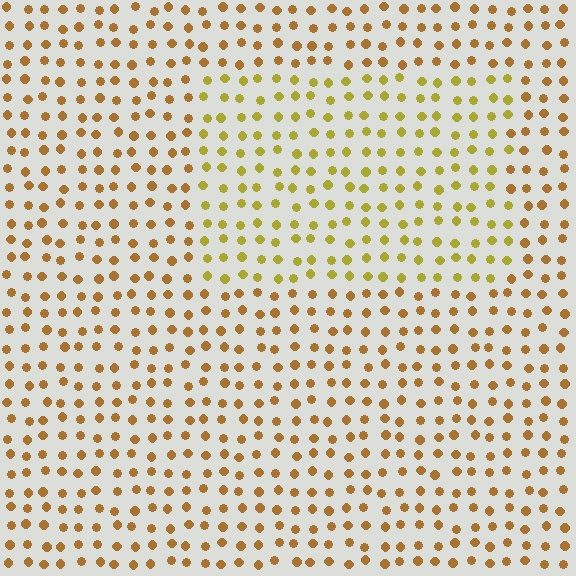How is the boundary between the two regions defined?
The boundary is defined purely by a slight shift in hue (about 27 degrees). Spacing, size, and orientation are identical on both sides.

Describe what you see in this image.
The image is filled with small brown elements in a uniform arrangement. A rectangle-shaped region is visible where the elements are tinted to a slightly different hue, forming a subtle color boundary.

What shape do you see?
I see a rectangle.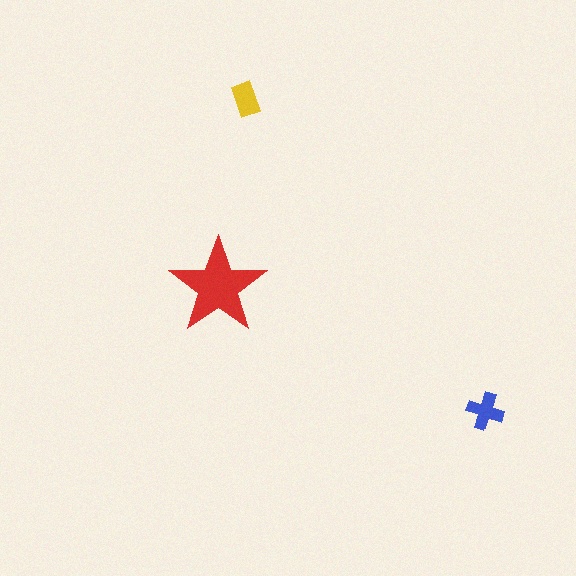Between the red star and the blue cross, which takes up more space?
The red star.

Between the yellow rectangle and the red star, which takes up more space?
The red star.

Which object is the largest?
The red star.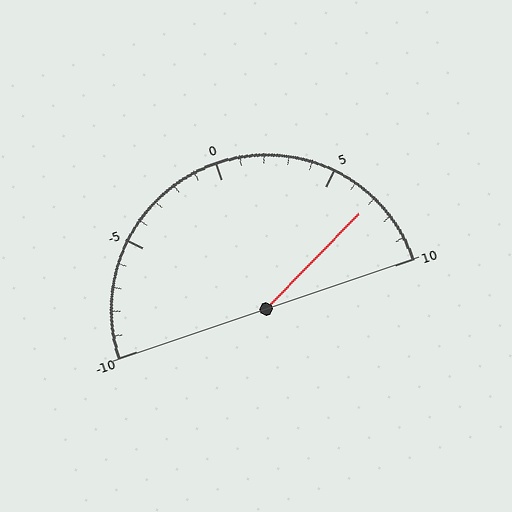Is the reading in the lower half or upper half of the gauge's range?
The reading is in the upper half of the range (-10 to 10).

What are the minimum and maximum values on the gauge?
The gauge ranges from -10 to 10.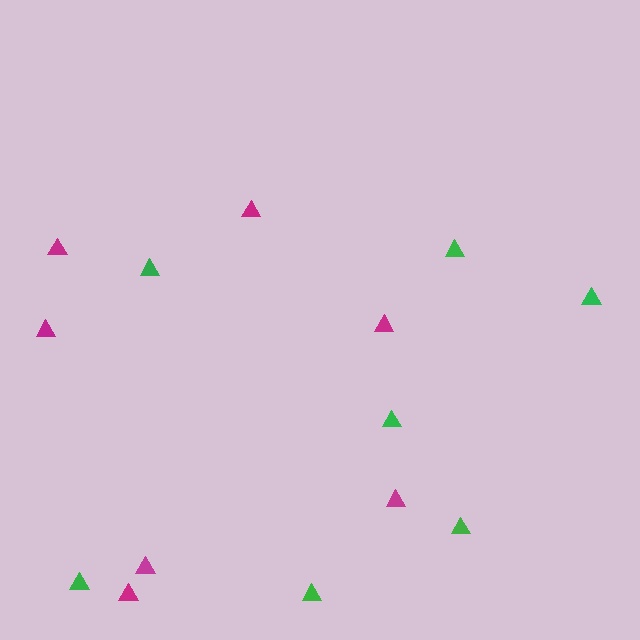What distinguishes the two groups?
There are 2 groups: one group of green triangles (7) and one group of magenta triangles (7).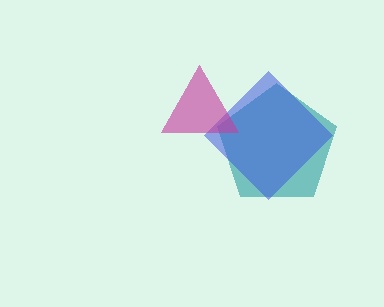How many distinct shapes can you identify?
There are 3 distinct shapes: a teal pentagon, a blue diamond, a magenta triangle.